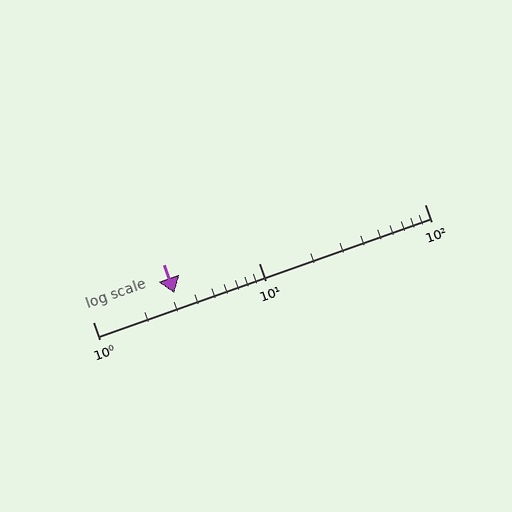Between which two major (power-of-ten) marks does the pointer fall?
The pointer is between 1 and 10.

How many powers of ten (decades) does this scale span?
The scale spans 2 decades, from 1 to 100.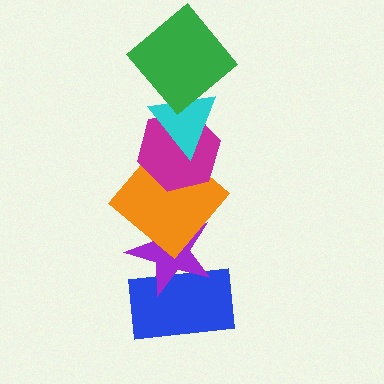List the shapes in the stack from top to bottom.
From top to bottom: the green diamond, the cyan triangle, the magenta hexagon, the orange diamond, the purple star, the blue rectangle.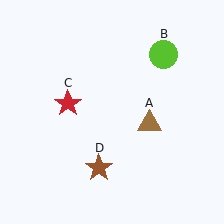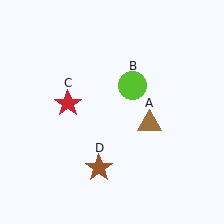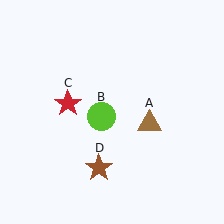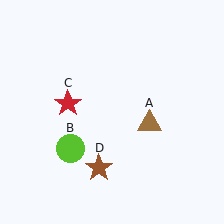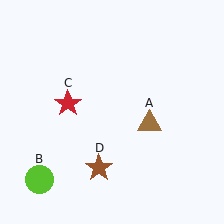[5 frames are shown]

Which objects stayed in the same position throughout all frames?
Brown triangle (object A) and red star (object C) and brown star (object D) remained stationary.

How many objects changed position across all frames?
1 object changed position: lime circle (object B).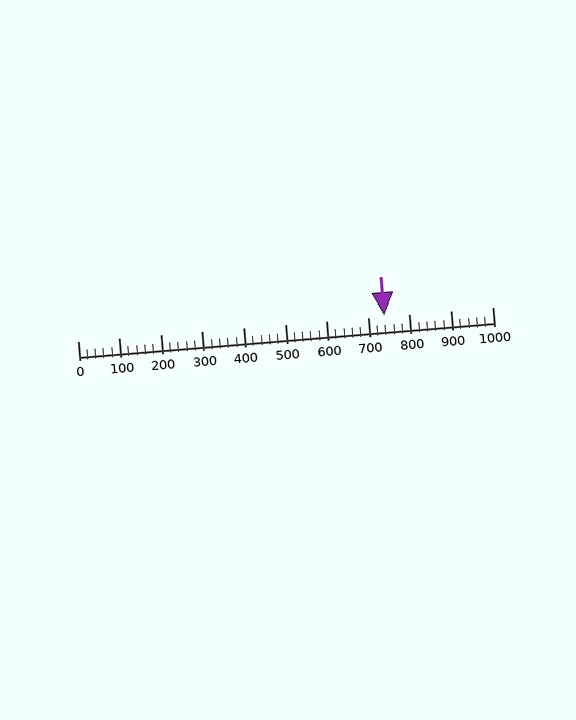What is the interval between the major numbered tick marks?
The major tick marks are spaced 100 units apart.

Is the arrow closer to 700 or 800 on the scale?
The arrow is closer to 700.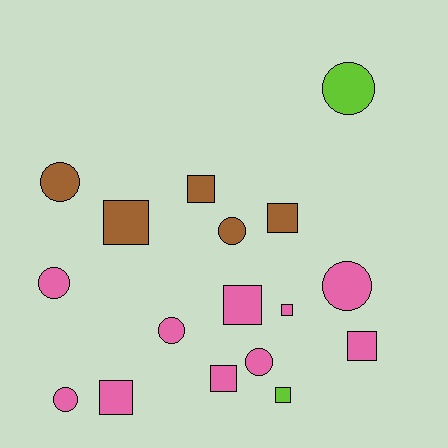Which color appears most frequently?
Pink, with 10 objects.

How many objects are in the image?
There are 17 objects.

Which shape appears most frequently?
Square, with 9 objects.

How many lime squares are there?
There is 1 lime square.